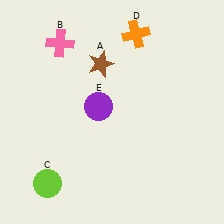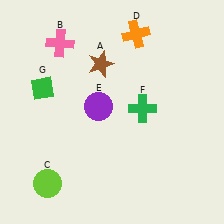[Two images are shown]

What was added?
A green cross (F), a green diamond (G) were added in Image 2.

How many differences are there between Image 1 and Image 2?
There are 2 differences between the two images.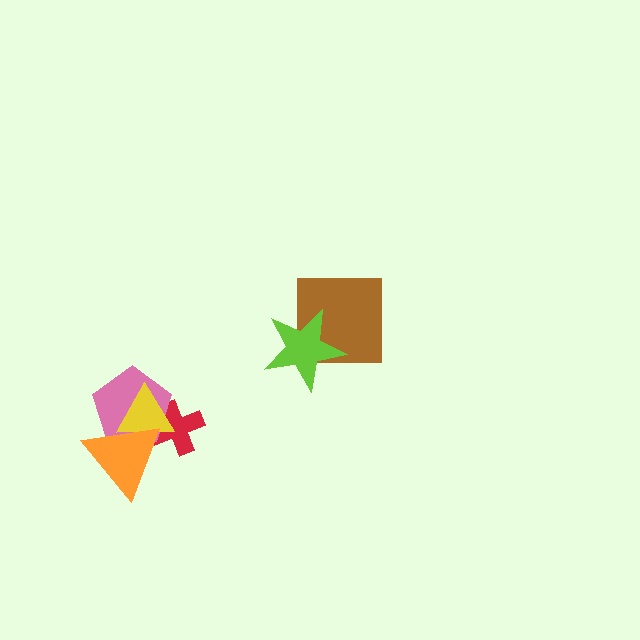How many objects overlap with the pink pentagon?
3 objects overlap with the pink pentagon.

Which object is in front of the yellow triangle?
The orange triangle is in front of the yellow triangle.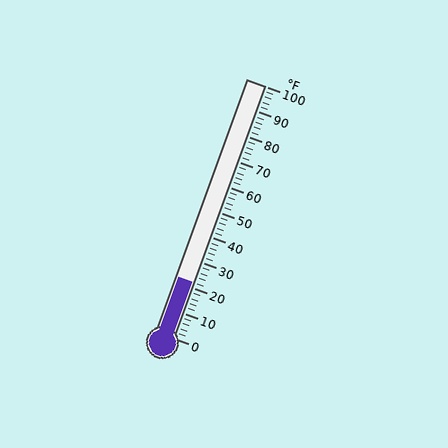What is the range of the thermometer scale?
The thermometer scale ranges from 0°F to 100°F.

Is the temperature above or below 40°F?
The temperature is below 40°F.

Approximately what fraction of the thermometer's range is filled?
The thermometer is filled to approximately 20% of its range.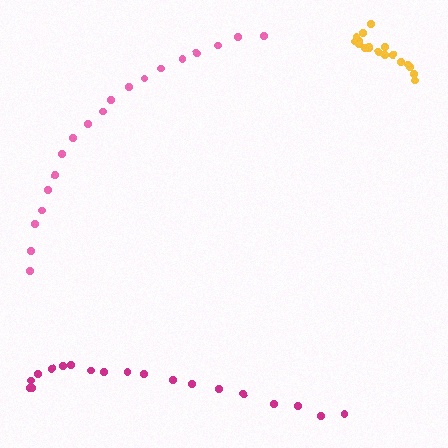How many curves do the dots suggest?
There are 3 distinct paths.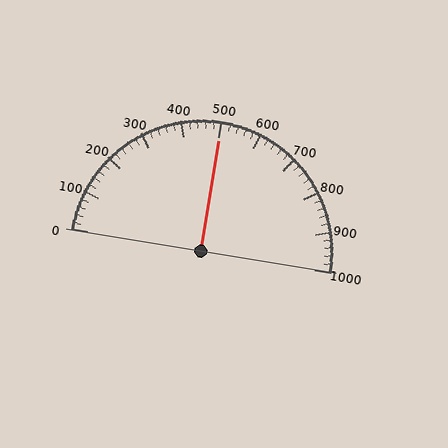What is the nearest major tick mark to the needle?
The nearest major tick mark is 500.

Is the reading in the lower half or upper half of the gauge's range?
The reading is in the upper half of the range (0 to 1000).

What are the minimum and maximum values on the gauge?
The gauge ranges from 0 to 1000.